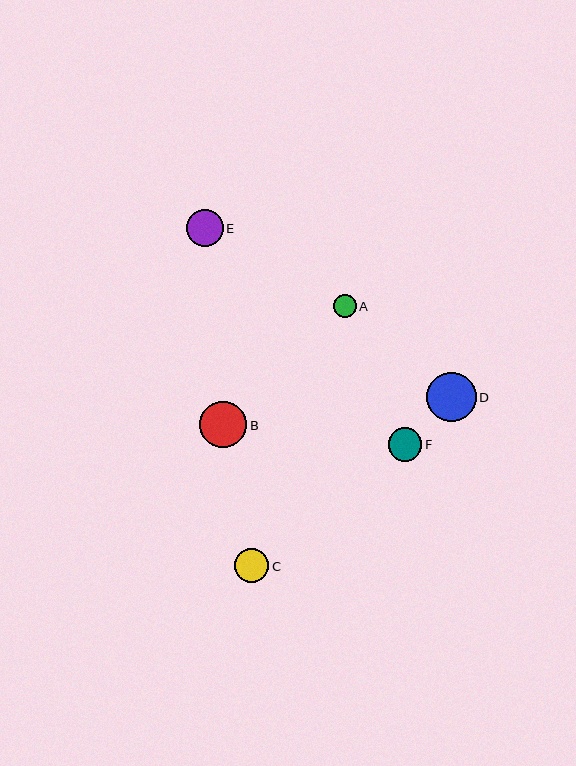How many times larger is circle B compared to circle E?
Circle B is approximately 1.3 times the size of circle E.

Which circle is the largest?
Circle D is the largest with a size of approximately 49 pixels.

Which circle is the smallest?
Circle A is the smallest with a size of approximately 23 pixels.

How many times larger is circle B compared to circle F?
Circle B is approximately 1.4 times the size of circle F.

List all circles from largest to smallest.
From largest to smallest: D, B, E, C, F, A.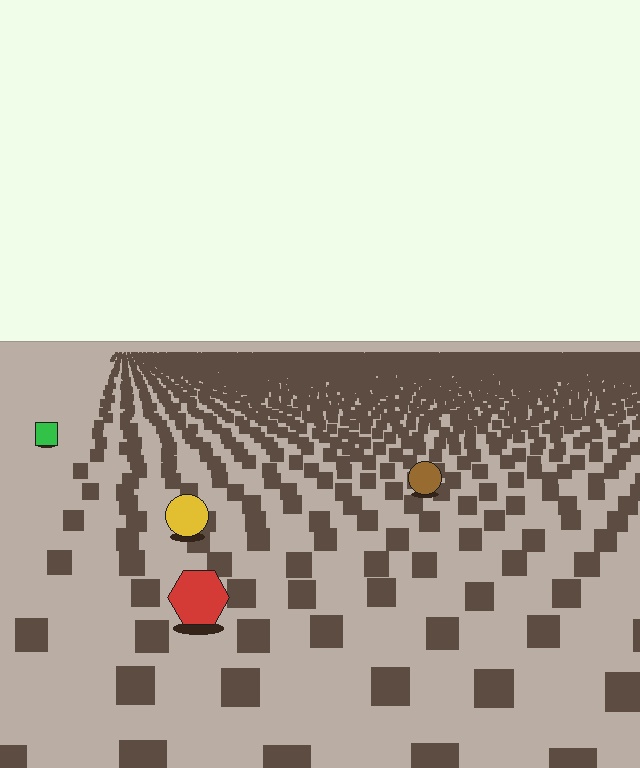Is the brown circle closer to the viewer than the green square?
Yes. The brown circle is closer — you can tell from the texture gradient: the ground texture is coarser near it.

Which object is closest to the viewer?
The red hexagon is closest. The texture marks near it are larger and more spread out.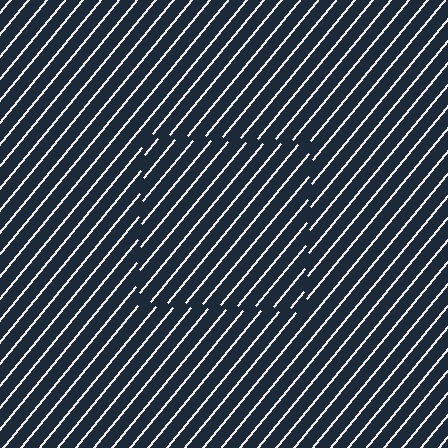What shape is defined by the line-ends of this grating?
An illusory square. The interior of the shape contains the same grating, shifted by half a period — the contour is defined by the phase discontinuity where line-ends from the inner and outer gratings abut.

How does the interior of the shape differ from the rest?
The interior of the shape contains the same grating, shifted by half a period — the contour is defined by the phase discontinuity where line-ends from the inner and outer gratings abut.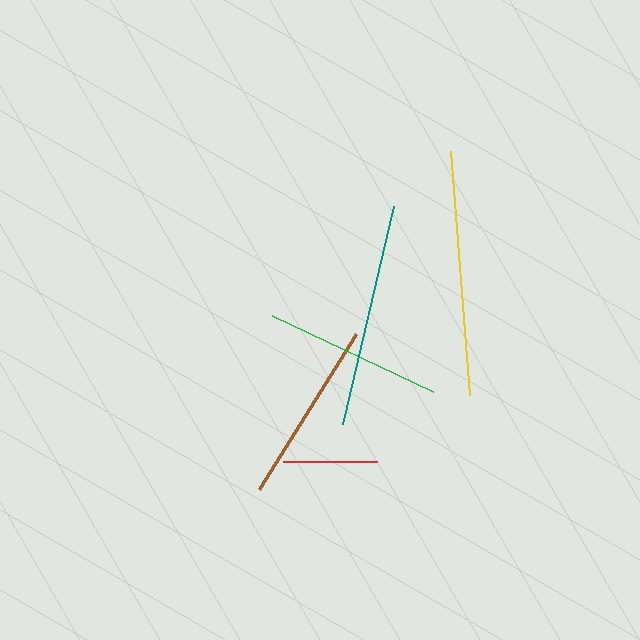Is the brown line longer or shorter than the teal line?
The teal line is longer than the brown line.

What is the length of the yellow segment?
The yellow segment is approximately 244 pixels long.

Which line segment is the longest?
The yellow line is the longest at approximately 244 pixels.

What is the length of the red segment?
The red segment is approximately 94 pixels long.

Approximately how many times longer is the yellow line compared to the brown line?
The yellow line is approximately 1.3 times the length of the brown line.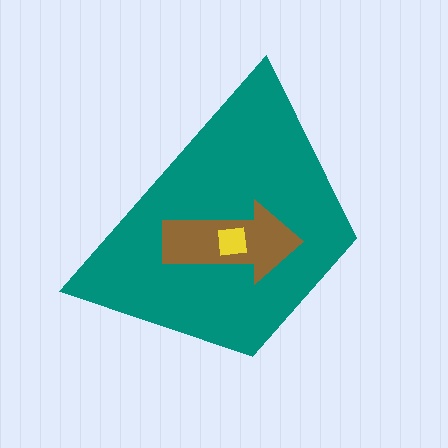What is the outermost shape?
The teal trapezoid.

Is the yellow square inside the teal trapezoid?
Yes.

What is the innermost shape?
The yellow square.